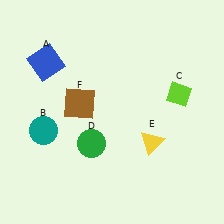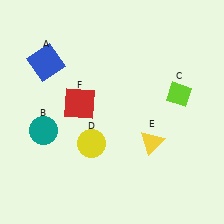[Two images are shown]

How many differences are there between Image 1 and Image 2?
There are 2 differences between the two images.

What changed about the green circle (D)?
In Image 1, D is green. In Image 2, it changed to yellow.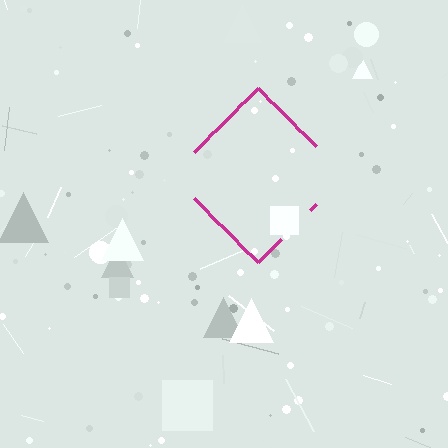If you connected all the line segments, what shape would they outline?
They would outline a diamond.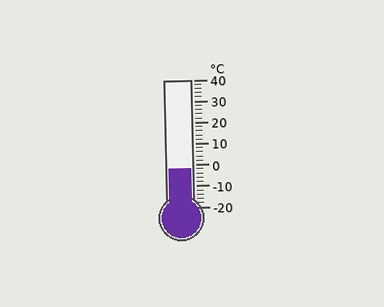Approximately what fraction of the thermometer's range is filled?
The thermometer is filled to approximately 30% of its range.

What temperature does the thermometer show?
The thermometer shows approximately -2°C.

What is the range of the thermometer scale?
The thermometer scale ranges from -20°C to 40°C.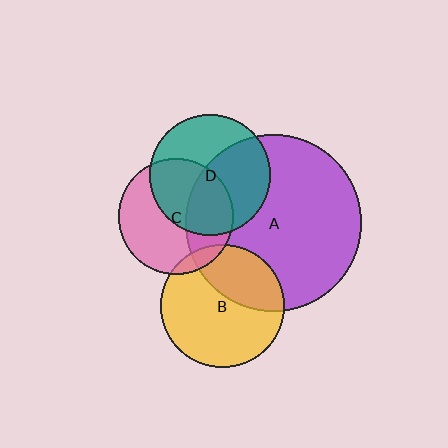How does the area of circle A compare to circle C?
Approximately 2.3 times.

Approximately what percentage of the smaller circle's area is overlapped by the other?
Approximately 10%.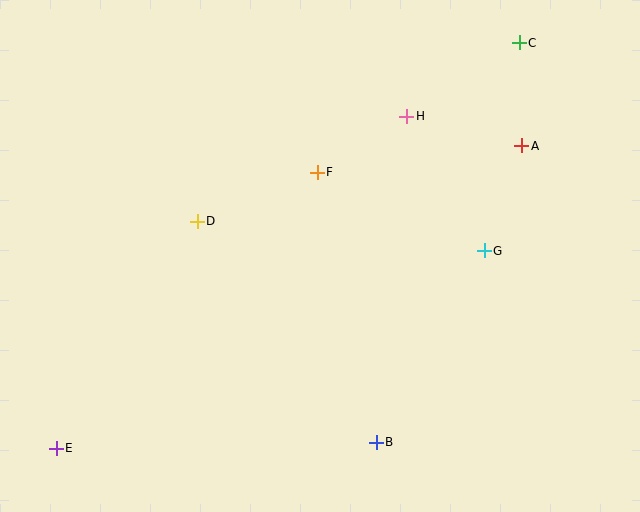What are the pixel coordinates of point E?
Point E is at (56, 448).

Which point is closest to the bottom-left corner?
Point E is closest to the bottom-left corner.